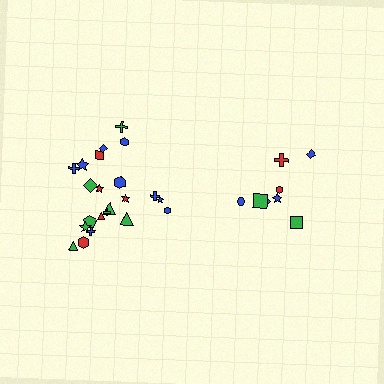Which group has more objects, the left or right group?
The left group.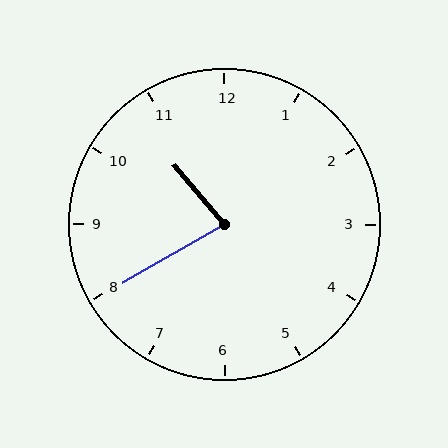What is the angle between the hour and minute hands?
Approximately 80 degrees.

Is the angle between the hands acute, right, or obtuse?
It is acute.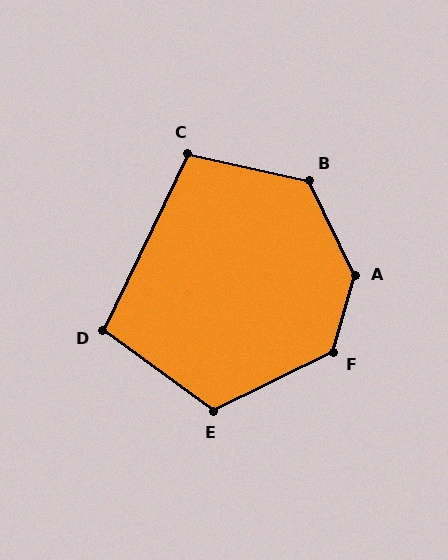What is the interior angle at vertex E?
Approximately 118 degrees (obtuse).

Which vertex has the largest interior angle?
A, at approximately 139 degrees.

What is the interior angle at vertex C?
Approximately 103 degrees (obtuse).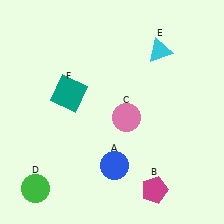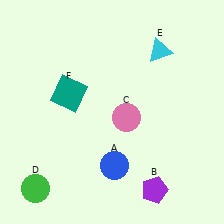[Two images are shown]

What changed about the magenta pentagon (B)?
In Image 1, B is magenta. In Image 2, it changed to purple.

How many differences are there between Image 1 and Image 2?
There is 1 difference between the two images.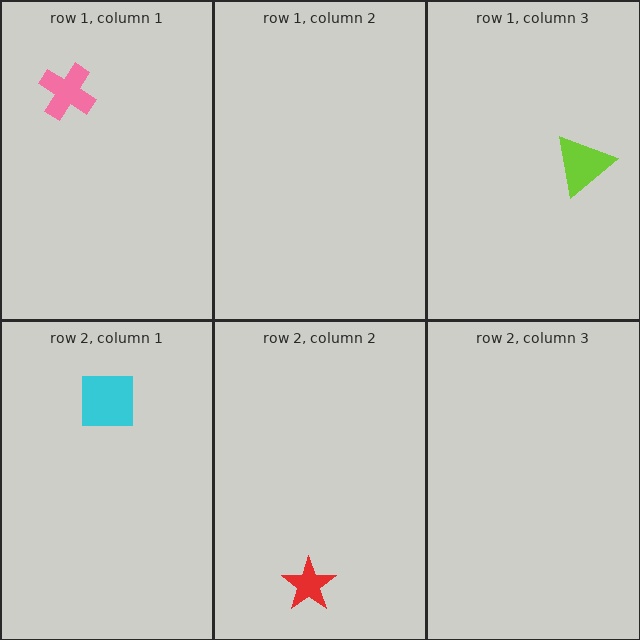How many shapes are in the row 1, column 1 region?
1.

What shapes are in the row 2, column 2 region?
The red star.